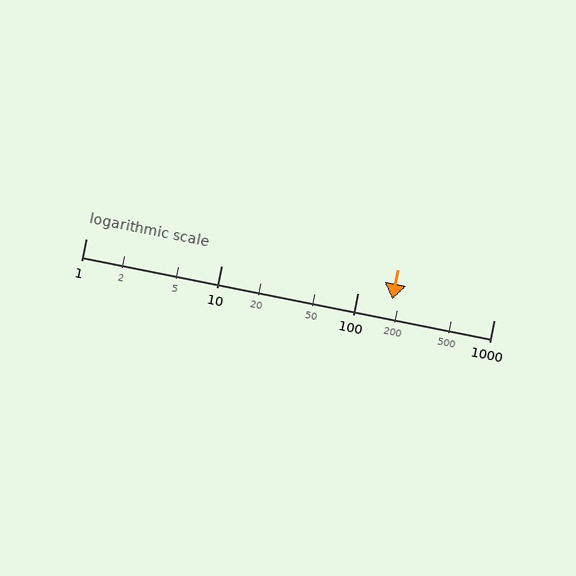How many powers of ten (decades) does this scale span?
The scale spans 3 decades, from 1 to 1000.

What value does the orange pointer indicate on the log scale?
The pointer indicates approximately 180.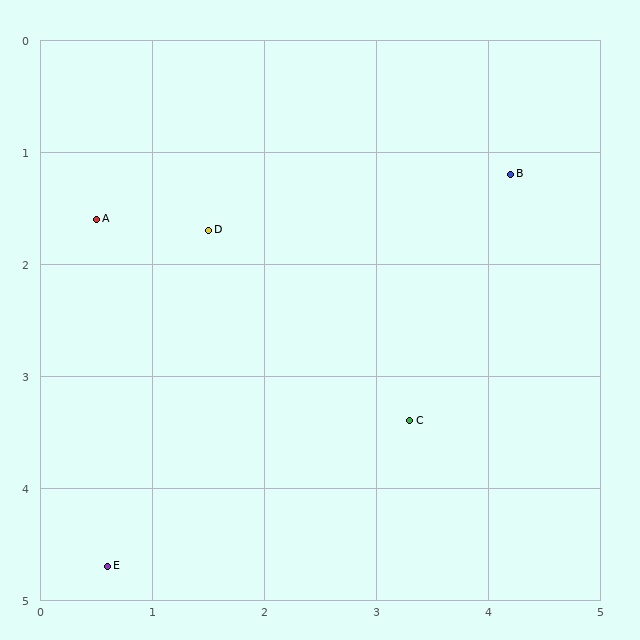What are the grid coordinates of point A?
Point A is at approximately (0.5, 1.6).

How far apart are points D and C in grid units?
Points D and C are about 2.5 grid units apart.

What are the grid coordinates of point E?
Point E is at approximately (0.6, 4.7).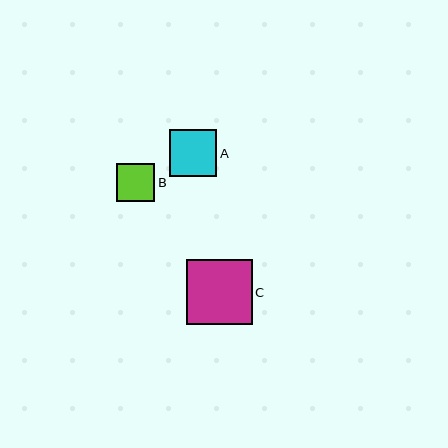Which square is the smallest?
Square B is the smallest with a size of approximately 38 pixels.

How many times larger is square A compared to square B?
Square A is approximately 1.2 times the size of square B.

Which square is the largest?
Square C is the largest with a size of approximately 65 pixels.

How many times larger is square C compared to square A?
Square C is approximately 1.4 times the size of square A.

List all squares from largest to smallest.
From largest to smallest: C, A, B.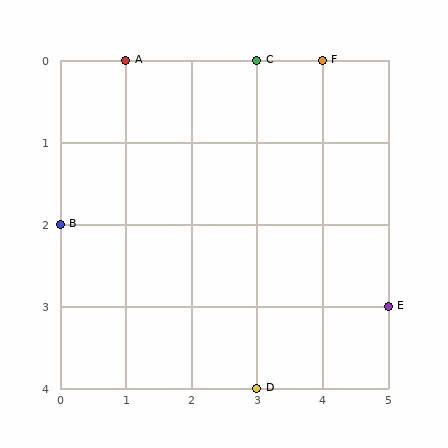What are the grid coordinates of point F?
Point F is at grid coordinates (4, 0).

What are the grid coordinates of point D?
Point D is at grid coordinates (3, 4).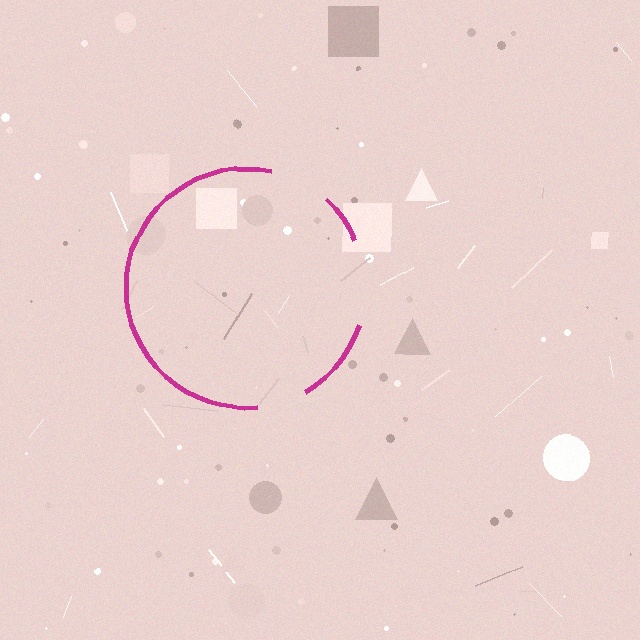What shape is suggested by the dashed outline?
The dashed outline suggests a circle.